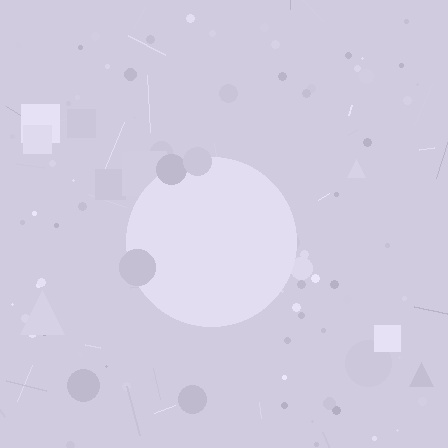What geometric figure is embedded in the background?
A circle is embedded in the background.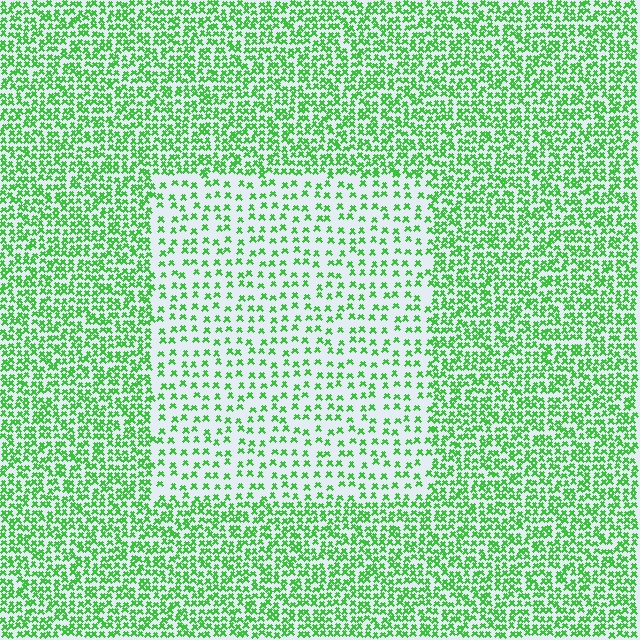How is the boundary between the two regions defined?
The boundary is defined by a change in element density (approximately 2.2x ratio). All elements are the same color, size, and shape.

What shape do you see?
I see a rectangle.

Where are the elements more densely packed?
The elements are more densely packed outside the rectangle boundary.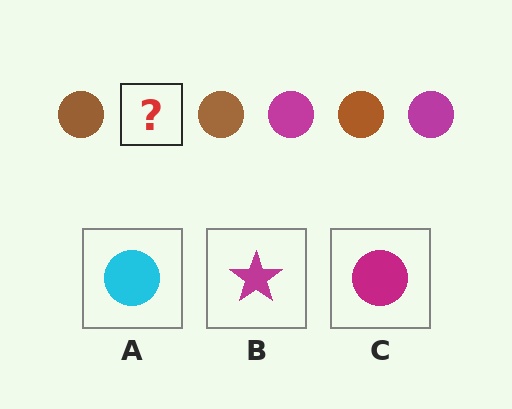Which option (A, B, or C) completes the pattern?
C.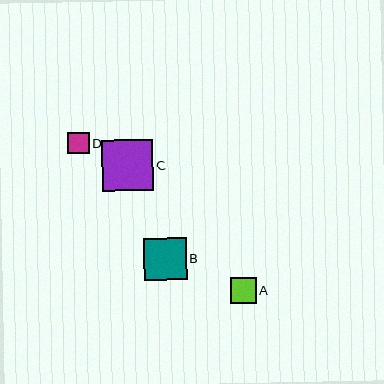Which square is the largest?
Square C is the largest with a size of approximately 51 pixels.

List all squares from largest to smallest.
From largest to smallest: C, B, A, D.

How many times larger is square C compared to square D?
Square C is approximately 2.4 times the size of square D.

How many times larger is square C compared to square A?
Square C is approximately 1.9 times the size of square A.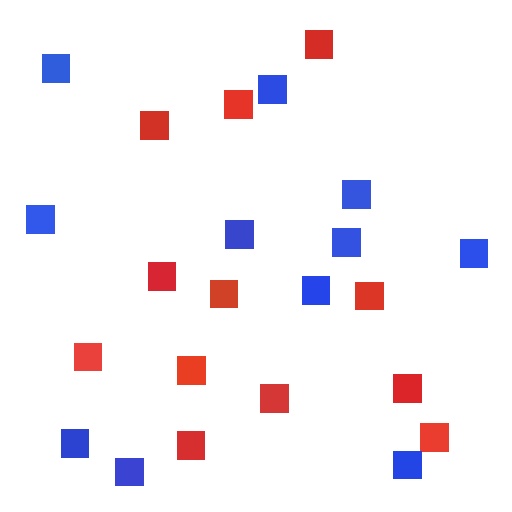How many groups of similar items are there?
There are 2 groups: one group of red squares (12) and one group of blue squares (11).